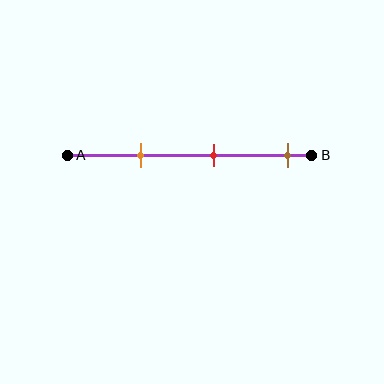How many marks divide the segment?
There are 3 marks dividing the segment.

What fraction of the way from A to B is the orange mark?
The orange mark is approximately 30% (0.3) of the way from A to B.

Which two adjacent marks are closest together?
The orange and red marks are the closest adjacent pair.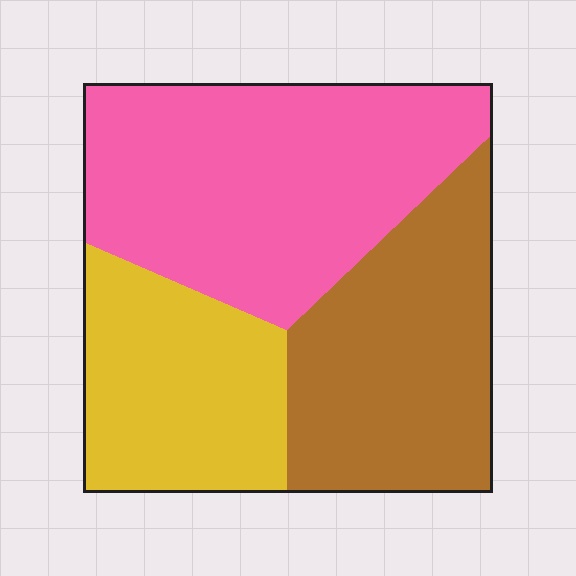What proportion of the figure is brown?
Brown takes up about one third (1/3) of the figure.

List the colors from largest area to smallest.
From largest to smallest: pink, brown, yellow.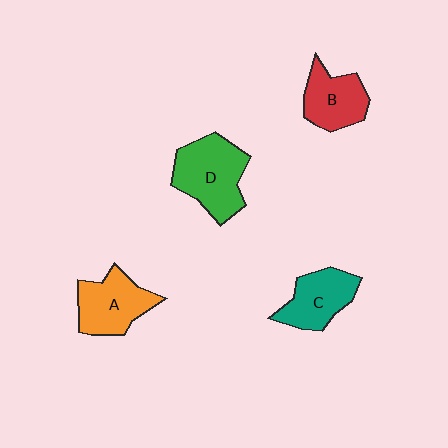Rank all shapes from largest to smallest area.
From largest to smallest: D (green), A (orange), C (teal), B (red).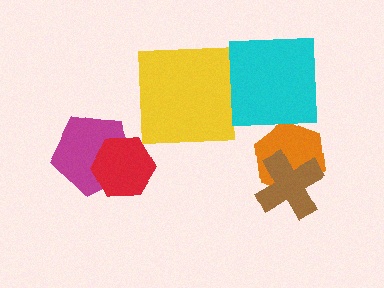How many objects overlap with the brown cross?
1 object overlaps with the brown cross.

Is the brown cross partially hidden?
No, no other shape covers it.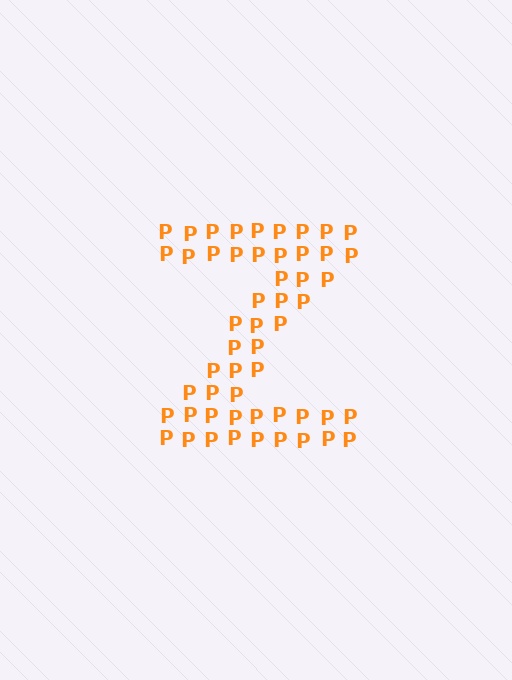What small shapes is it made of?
It is made of small letter P's.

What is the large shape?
The large shape is the letter Z.